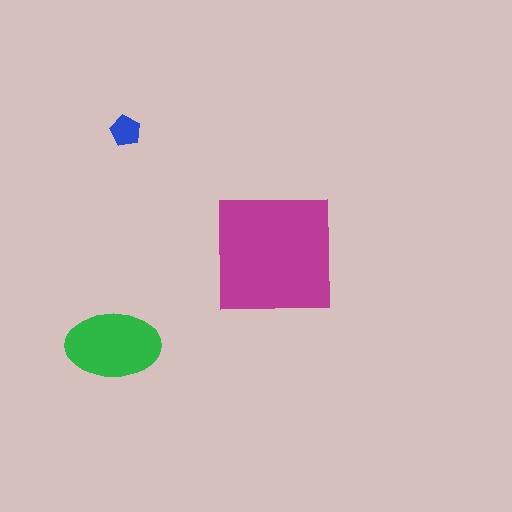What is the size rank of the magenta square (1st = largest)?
1st.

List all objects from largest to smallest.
The magenta square, the green ellipse, the blue pentagon.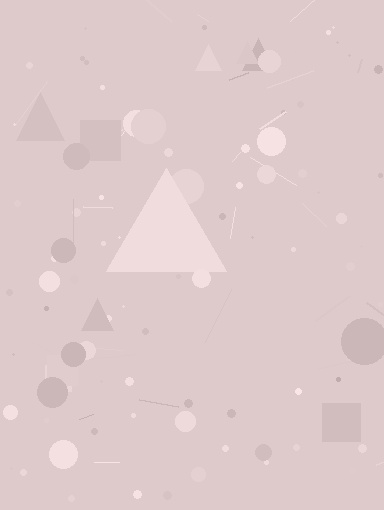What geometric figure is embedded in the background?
A triangle is embedded in the background.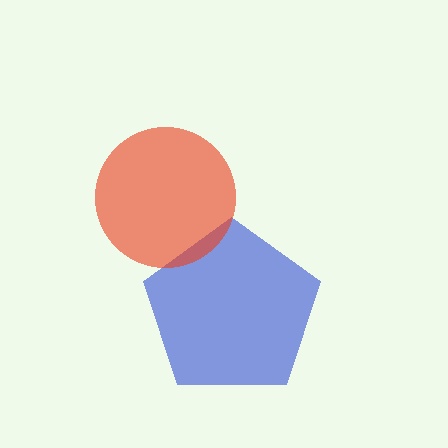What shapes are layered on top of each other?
The layered shapes are: a blue pentagon, a red circle.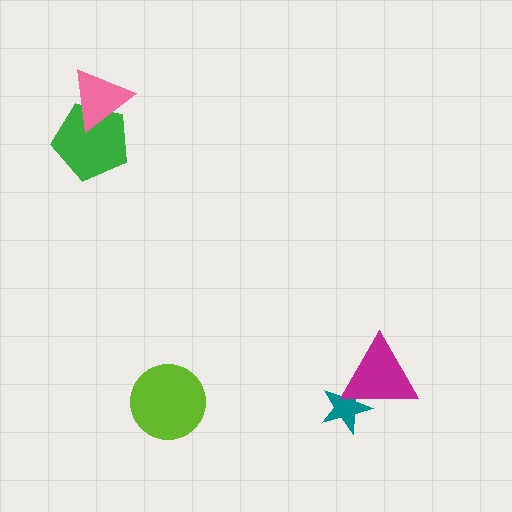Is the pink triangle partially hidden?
No, no other shape covers it.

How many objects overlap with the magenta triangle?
1 object overlaps with the magenta triangle.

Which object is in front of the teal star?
The magenta triangle is in front of the teal star.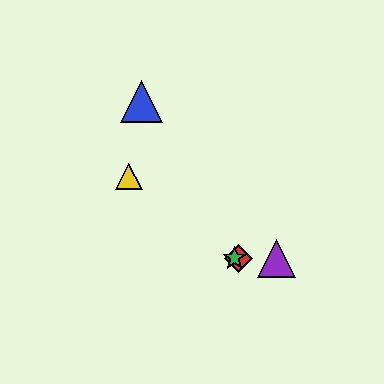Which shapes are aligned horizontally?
The red diamond, the green star, the purple triangle are aligned horizontally.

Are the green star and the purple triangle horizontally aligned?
Yes, both are at y≈258.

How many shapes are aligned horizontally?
3 shapes (the red diamond, the green star, the purple triangle) are aligned horizontally.